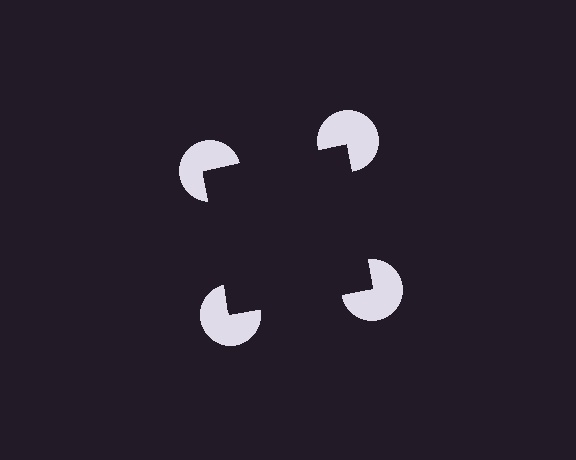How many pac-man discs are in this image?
There are 4 — one at each vertex of the illusory square.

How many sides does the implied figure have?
4 sides.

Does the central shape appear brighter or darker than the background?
It typically appears slightly darker than the background, even though no actual brightness change is drawn.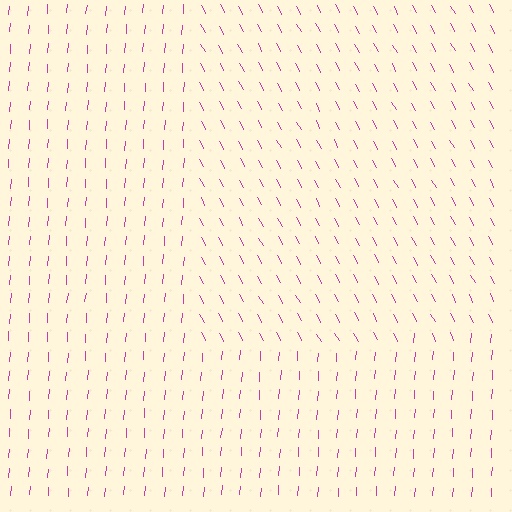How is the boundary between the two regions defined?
The boundary is defined purely by a change in line orientation (approximately 33 degrees difference). All lines are the same color and thickness.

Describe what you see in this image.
The image is filled with small magenta line segments. A rectangle region in the image has lines oriented differently from the surrounding lines, creating a visible texture boundary.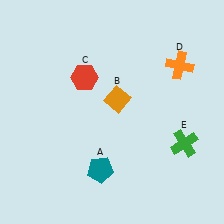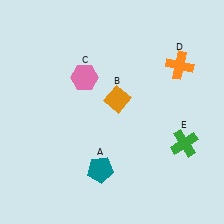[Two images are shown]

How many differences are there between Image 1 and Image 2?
There is 1 difference between the two images.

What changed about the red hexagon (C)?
In Image 1, C is red. In Image 2, it changed to pink.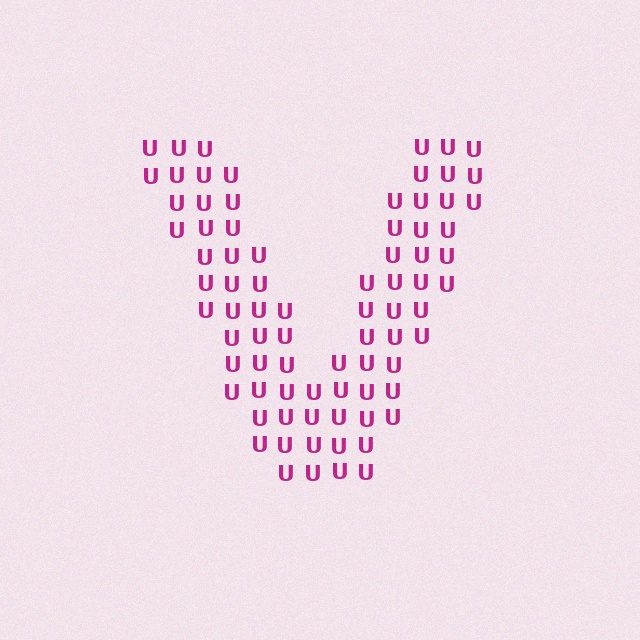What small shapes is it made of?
It is made of small letter U's.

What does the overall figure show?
The overall figure shows the letter V.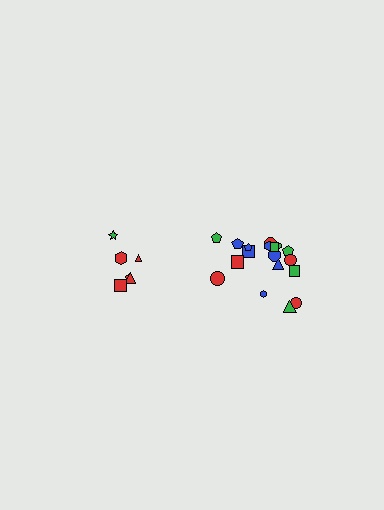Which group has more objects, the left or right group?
The right group.